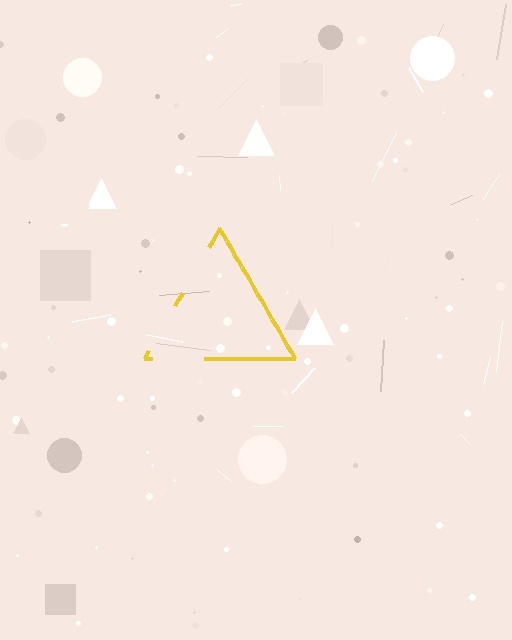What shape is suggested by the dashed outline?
The dashed outline suggests a triangle.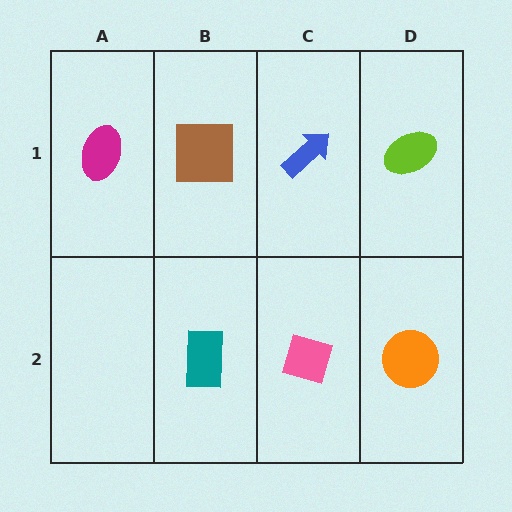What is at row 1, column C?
A blue arrow.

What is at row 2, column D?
An orange circle.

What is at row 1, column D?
A lime ellipse.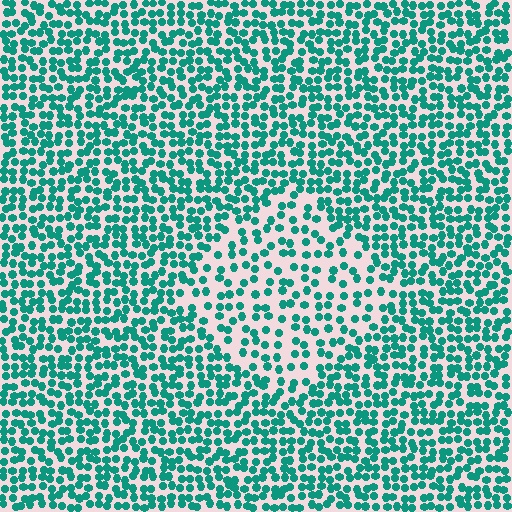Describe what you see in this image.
The image contains small teal elements arranged at two different densities. A diamond-shaped region is visible where the elements are less densely packed than the surrounding area.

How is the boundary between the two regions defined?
The boundary is defined by a change in element density (approximately 1.8x ratio). All elements are the same color, size, and shape.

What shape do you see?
I see a diamond.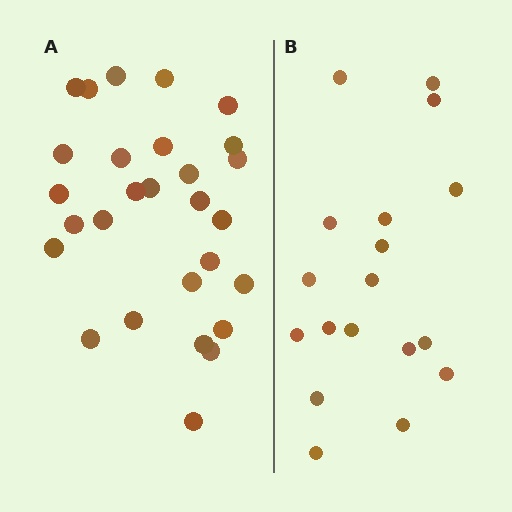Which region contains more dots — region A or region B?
Region A (the left region) has more dots.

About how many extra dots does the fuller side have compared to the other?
Region A has roughly 10 or so more dots than region B.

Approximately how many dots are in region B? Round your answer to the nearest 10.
About 20 dots. (The exact count is 18, which rounds to 20.)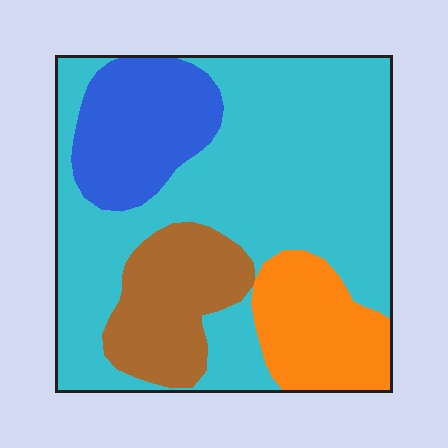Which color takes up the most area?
Cyan, at roughly 55%.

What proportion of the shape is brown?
Brown takes up less than a quarter of the shape.